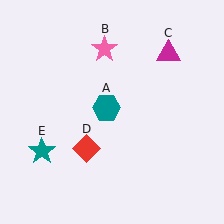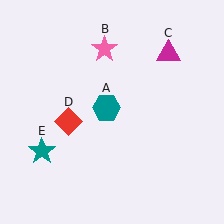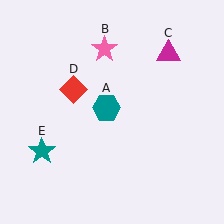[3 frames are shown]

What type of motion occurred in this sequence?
The red diamond (object D) rotated clockwise around the center of the scene.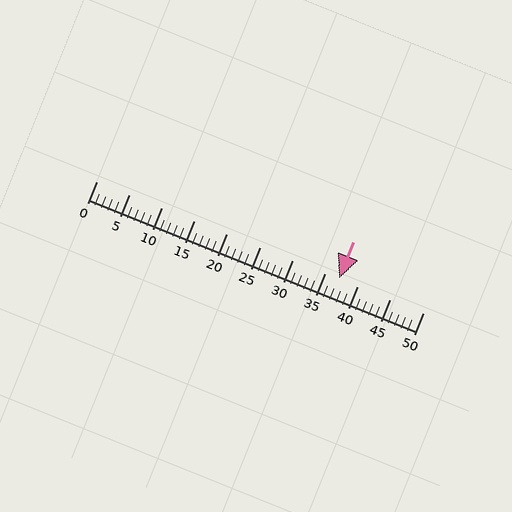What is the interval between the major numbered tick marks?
The major tick marks are spaced 5 units apart.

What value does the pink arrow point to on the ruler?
The pink arrow points to approximately 37.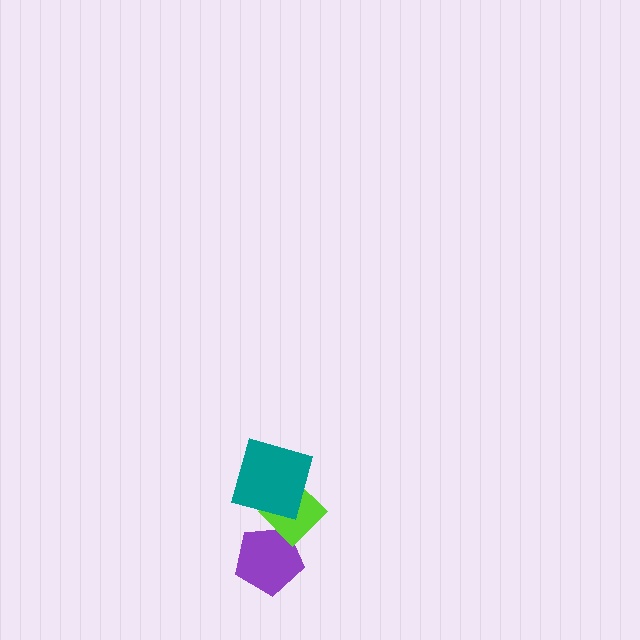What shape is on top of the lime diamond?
The teal square is on top of the lime diamond.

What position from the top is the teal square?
The teal square is 1st from the top.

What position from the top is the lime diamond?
The lime diamond is 2nd from the top.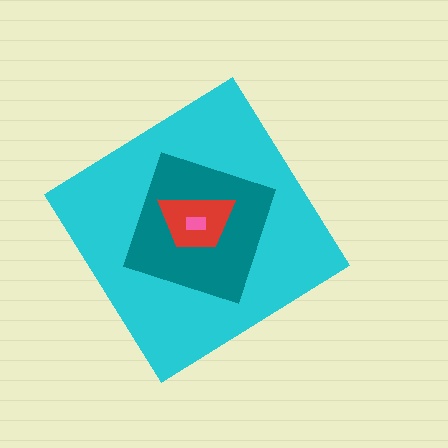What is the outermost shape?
The cyan diamond.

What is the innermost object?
The pink rectangle.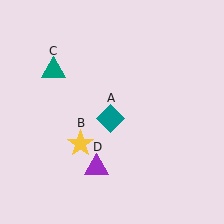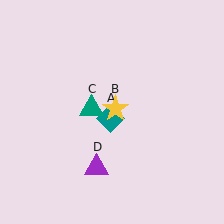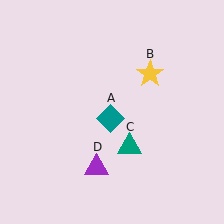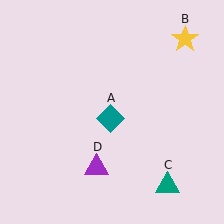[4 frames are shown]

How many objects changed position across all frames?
2 objects changed position: yellow star (object B), teal triangle (object C).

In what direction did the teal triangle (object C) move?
The teal triangle (object C) moved down and to the right.